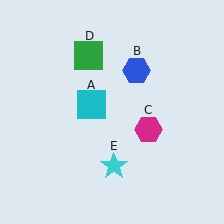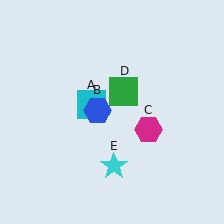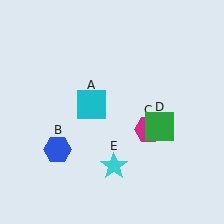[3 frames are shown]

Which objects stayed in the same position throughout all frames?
Cyan square (object A) and magenta hexagon (object C) and cyan star (object E) remained stationary.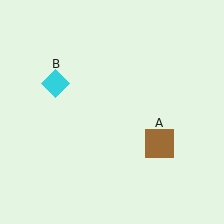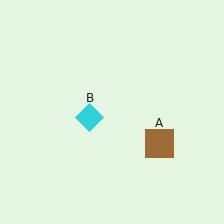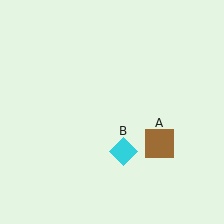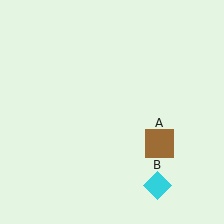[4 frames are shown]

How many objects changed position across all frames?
1 object changed position: cyan diamond (object B).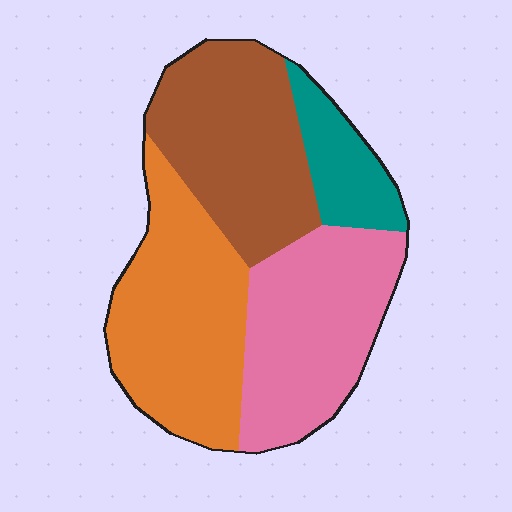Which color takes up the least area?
Teal, at roughly 10%.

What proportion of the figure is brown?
Brown covers roughly 30% of the figure.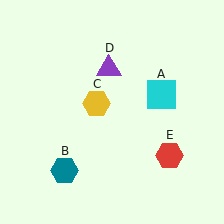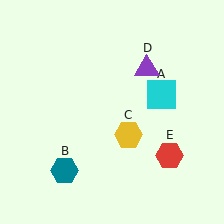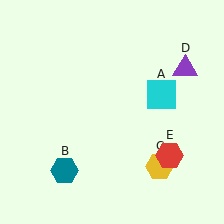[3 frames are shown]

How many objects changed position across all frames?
2 objects changed position: yellow hexagon (object C), purple triangle (object D).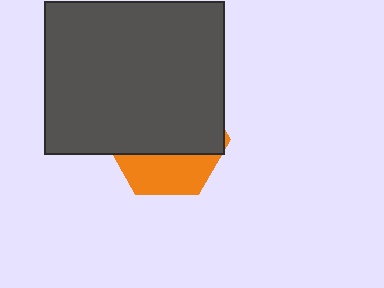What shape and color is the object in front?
The object in front is a dark gray rectangle.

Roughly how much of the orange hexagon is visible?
A small part of it is visible (roughly 33%).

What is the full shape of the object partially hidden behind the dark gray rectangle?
The partially hidden object is an orange hexagon.